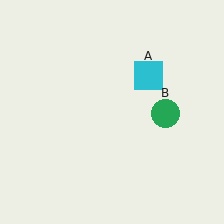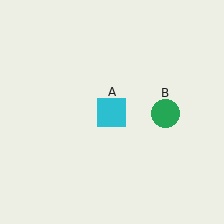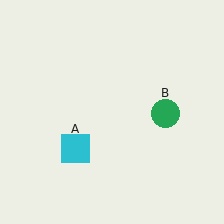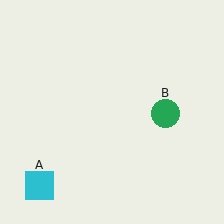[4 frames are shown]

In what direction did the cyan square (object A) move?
The cyan square (object A) moved down and to the left.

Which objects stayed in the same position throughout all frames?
Green circle (object B) remained stationary.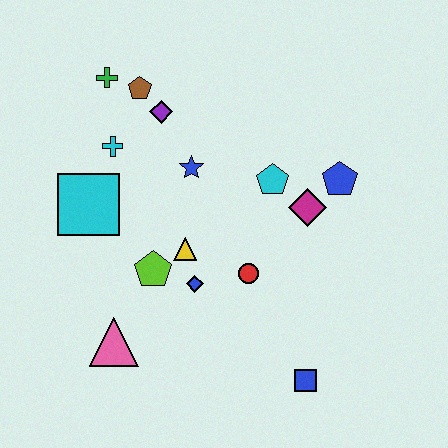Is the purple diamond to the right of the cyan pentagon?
No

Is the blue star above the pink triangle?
Yes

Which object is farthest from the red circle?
The green cross is farthest from the red circle.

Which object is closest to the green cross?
The brown pentagon is closest to the green cross.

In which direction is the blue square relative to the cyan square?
The blue square is to the right of the cyan square.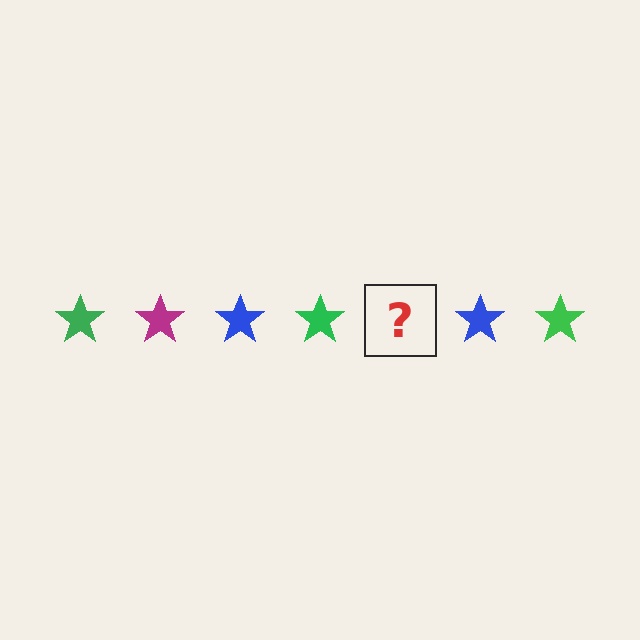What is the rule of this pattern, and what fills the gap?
The rule is that the pattern cycles through green, magenta, blue stars. The gap should be filled with a magenta star.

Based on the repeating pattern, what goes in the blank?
The blank should be a magenta star.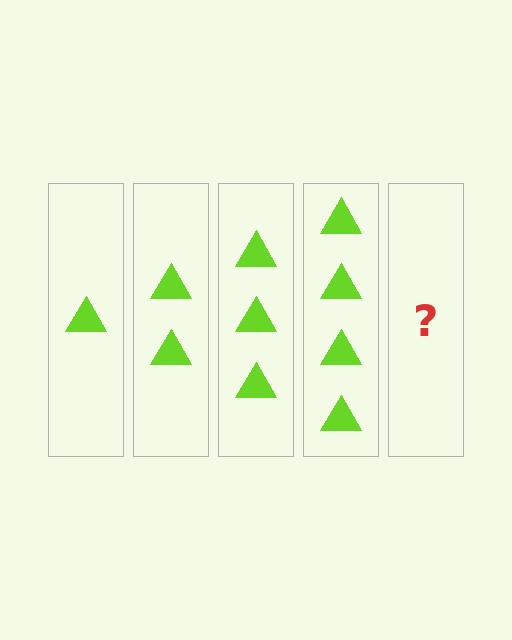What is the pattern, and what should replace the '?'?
The pattern is that each step adds one more triangle. The '?' should be 5 triangles.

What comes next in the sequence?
The next element should be 5 triangles.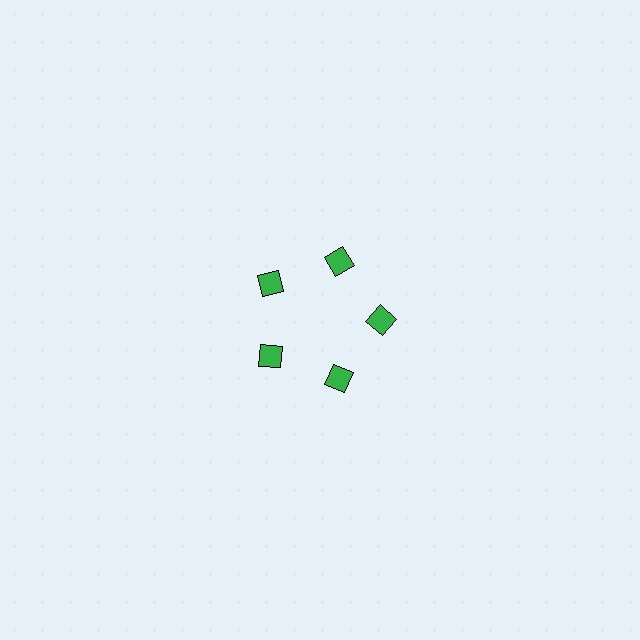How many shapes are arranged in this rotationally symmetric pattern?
There are 5 shapes, arranged in 5 groups of 1.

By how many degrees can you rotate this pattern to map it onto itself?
The pattern maps onto itself every 72 degrees of rotation.